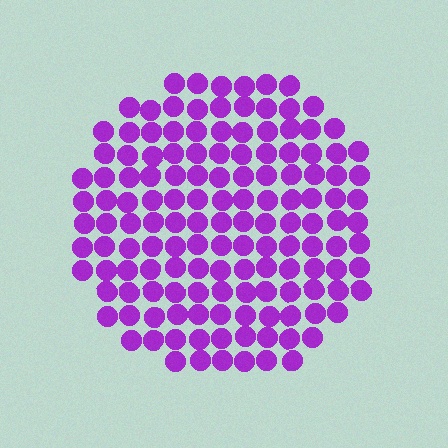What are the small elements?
The small elements are circles.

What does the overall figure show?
The overall figure shows a circle.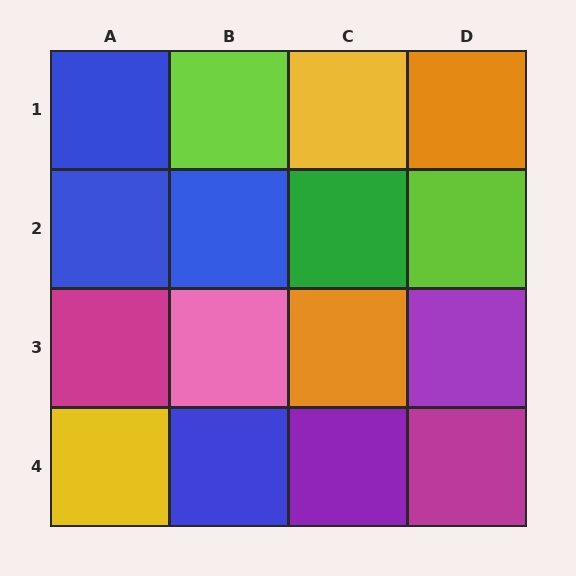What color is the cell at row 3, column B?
Pink.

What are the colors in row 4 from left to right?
Yellow, blue, purple, magenta.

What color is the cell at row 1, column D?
Orange.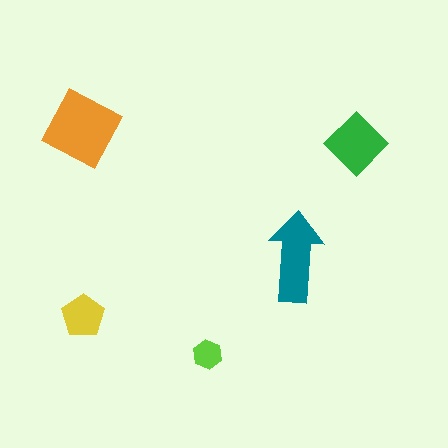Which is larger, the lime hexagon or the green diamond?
The green diamond.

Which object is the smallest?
The lime hexagon.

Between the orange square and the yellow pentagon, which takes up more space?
The orange square.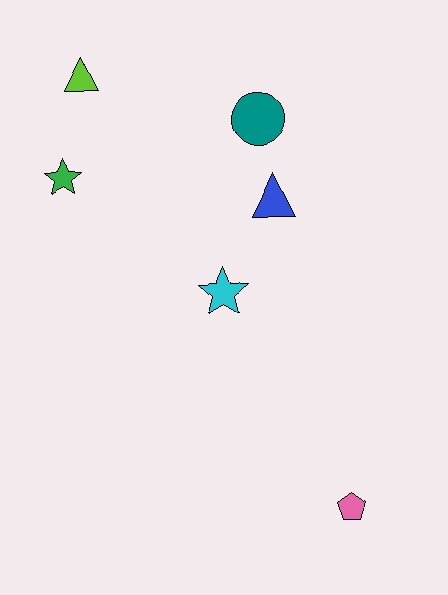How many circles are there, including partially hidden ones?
There is 1 circle.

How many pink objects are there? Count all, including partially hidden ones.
There is 1 pink object.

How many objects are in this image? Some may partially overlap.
There are 6 objects.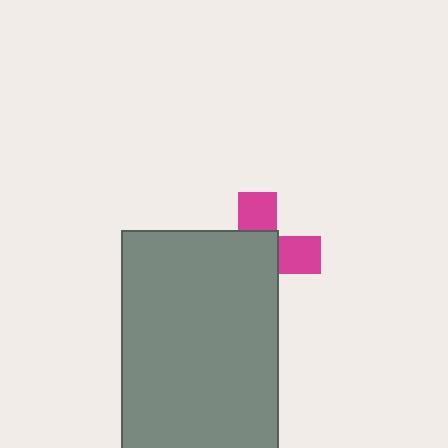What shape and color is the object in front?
The object in front is a gray rectangle.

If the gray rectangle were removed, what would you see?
You would see the complete magenta cross.